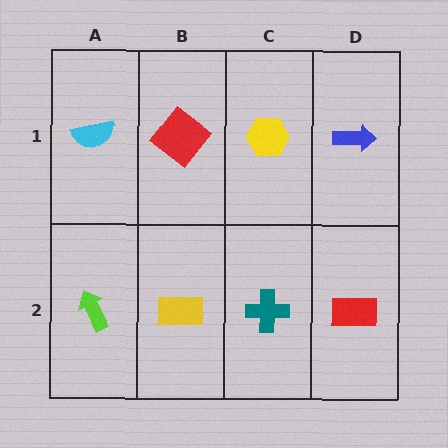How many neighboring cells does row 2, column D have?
2.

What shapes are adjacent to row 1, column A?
A lime arrow (row 2, column A), a red diamond (row 1, column B).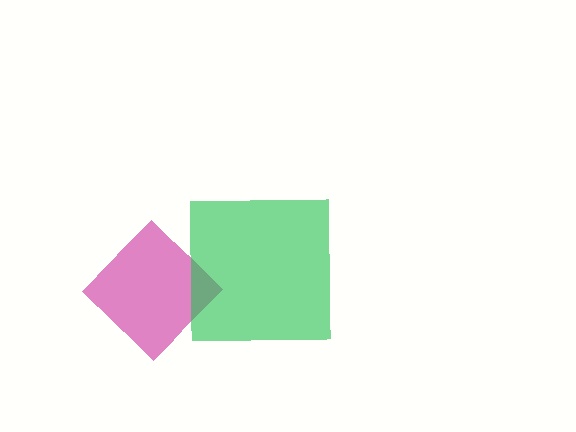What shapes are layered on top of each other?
The layered shapes are: a magenta diamond, a green square.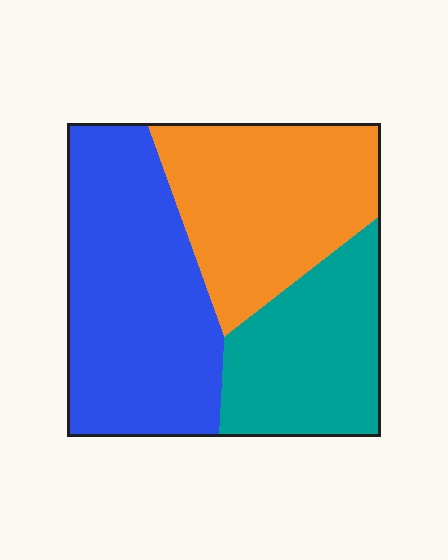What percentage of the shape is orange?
Orange takes up about one third (1/3) of the shape.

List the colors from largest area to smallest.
From largest to smallest: blue, orange, teal.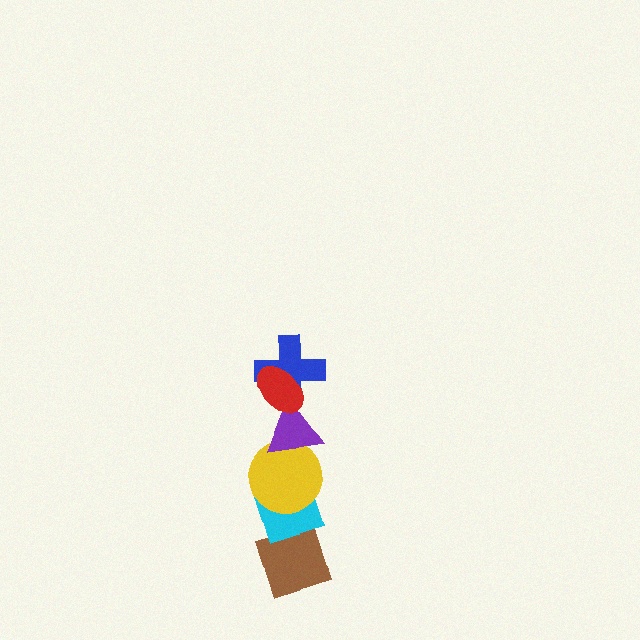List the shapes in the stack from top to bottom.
From top to bottom: the red ellipse, the blue cross, the purple triangle, the yellow circle, the cyan diamond, the brown diamond.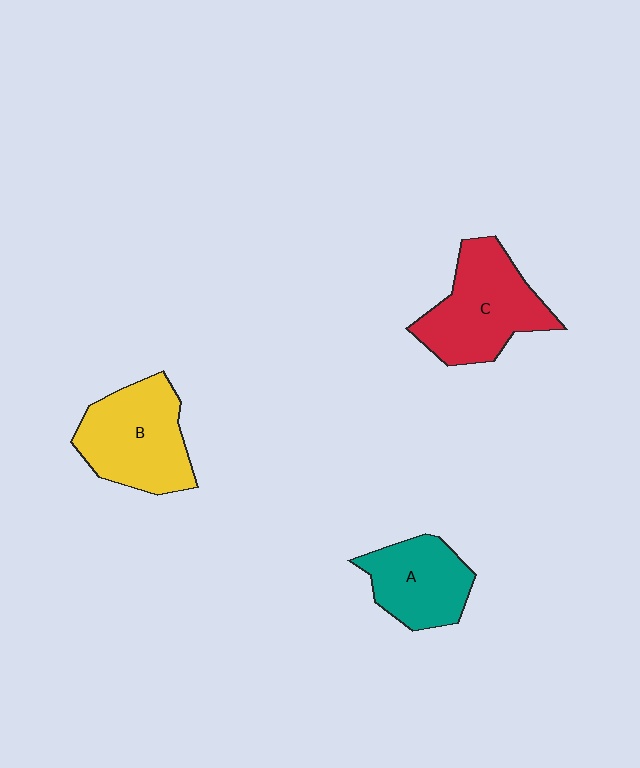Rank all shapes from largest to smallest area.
From largest to smallest: C (red), B (yellow), A (teal).